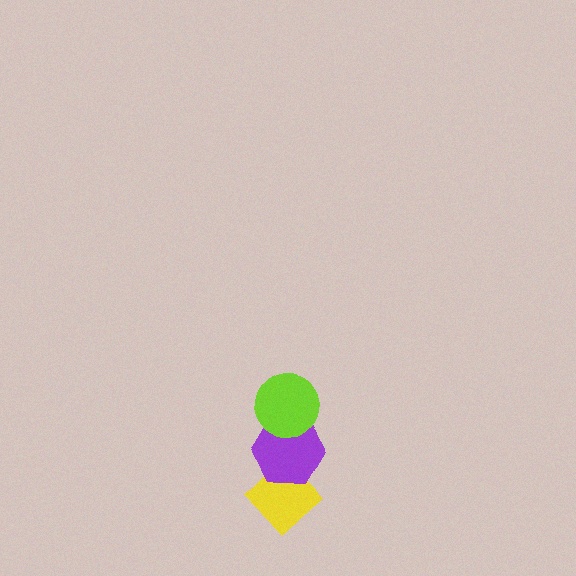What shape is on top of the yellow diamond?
The purple hexagon is on top of the yellow diamond.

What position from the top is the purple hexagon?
The purple hexagon is 2nd from the top.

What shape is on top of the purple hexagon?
The lime circle is on top of the purple hexagon.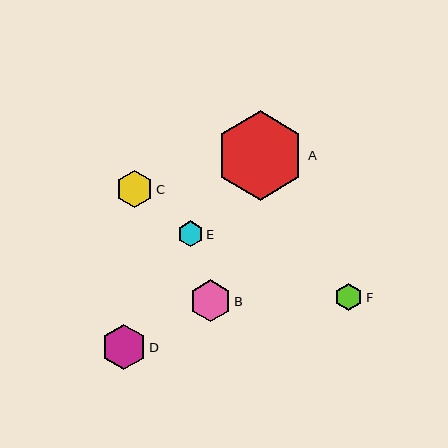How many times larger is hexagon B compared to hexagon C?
Hexagon B is approximately 1.1 times the size of hexagon C.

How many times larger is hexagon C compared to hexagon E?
Hexagon C is approximately 1.5 times the size of hexagon E.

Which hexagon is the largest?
Hexagon A is the largest with a size of approximately 89 pixels.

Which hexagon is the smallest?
Hexagon E is the smallest with a size of approximately 26 pixels.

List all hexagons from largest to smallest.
From largest to smallest: A, D, B, C, F, E.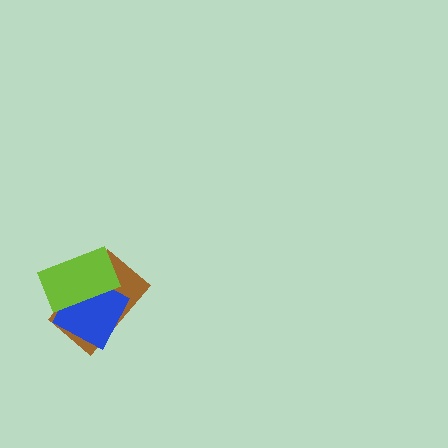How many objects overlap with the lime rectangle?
2 objects overlap with the lime rectangle.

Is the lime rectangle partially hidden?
No, no other shape covers it.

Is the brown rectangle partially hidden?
Yes, it is partially covered by another shape.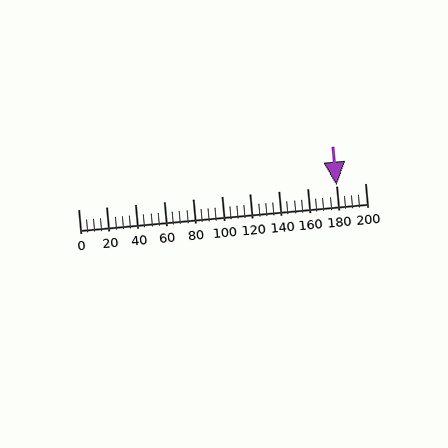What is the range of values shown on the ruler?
The ruler shows values from 0 to 200.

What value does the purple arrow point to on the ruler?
The purple arrow points to approximately 180.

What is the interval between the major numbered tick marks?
The major tick marks are spaced 20 units apart.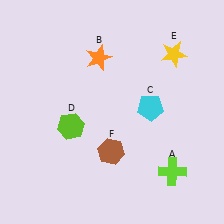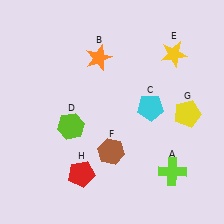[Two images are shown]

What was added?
A yellow pentagon (G), a red pentagon (H) were added in Image 2.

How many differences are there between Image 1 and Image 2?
There are 2 differences between the two images.